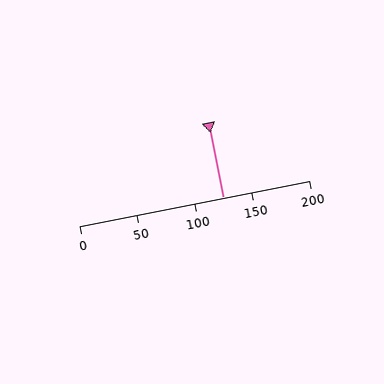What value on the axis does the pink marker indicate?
The marker indicates approximately 125.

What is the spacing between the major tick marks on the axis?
The major ticks are spaced 50 apart.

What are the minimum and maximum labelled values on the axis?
The axis runs from 0 to 200.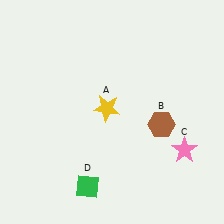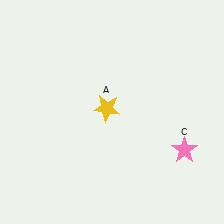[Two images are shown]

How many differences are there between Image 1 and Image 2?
There are 2 differences between the two images.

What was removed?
The green diamond (D), the brown hexagon (B) were removed in Image 2.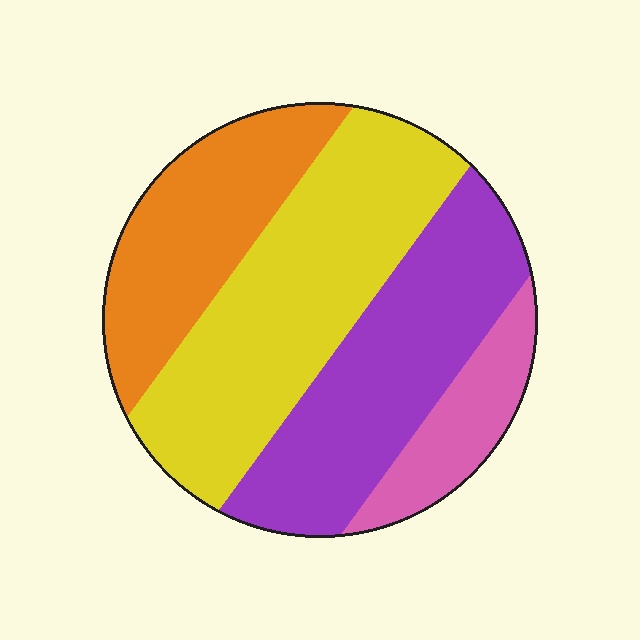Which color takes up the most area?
Yellow, at roughly 35%.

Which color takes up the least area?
Pink, at roughly 10%.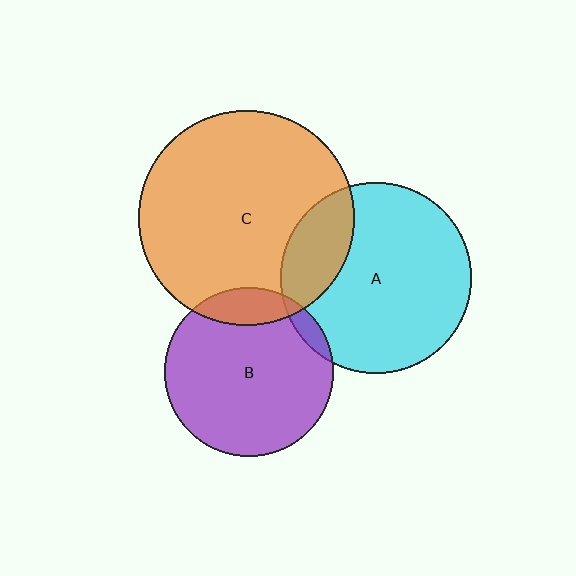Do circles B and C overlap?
Yes.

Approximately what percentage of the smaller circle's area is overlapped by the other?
Approximately 15%.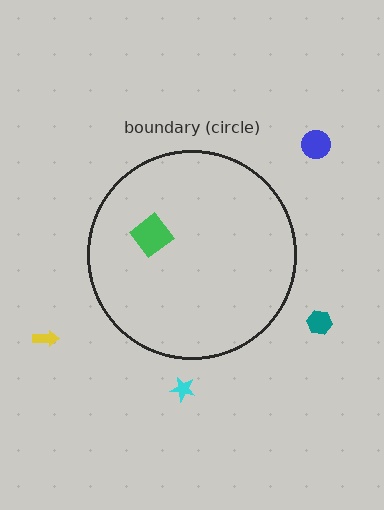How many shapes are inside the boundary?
1 inside, 4 outside.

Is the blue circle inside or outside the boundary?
Outside.